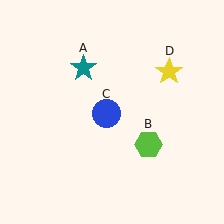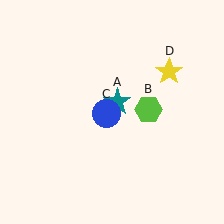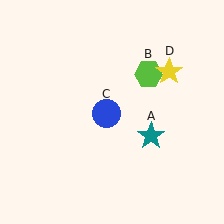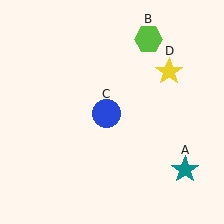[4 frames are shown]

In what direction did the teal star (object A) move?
The teal star (object A) moved down and to the right.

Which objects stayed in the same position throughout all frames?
Blue circle (object C) and yellow star (object D) remained stationary.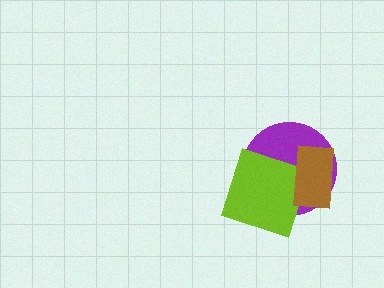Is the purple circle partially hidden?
Yes, it is partially covered by another shape.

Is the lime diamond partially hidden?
Yes, it is partially covered by another shape.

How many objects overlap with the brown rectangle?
2 objects overlap with the brown rectangle.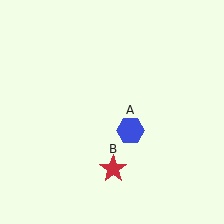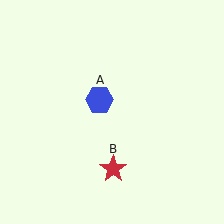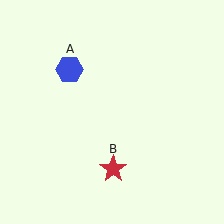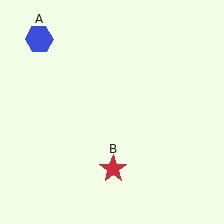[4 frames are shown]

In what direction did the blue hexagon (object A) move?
The blue hexagon (object A) moved up and to the left.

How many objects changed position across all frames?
1 object changed position: blue hexagon (object A).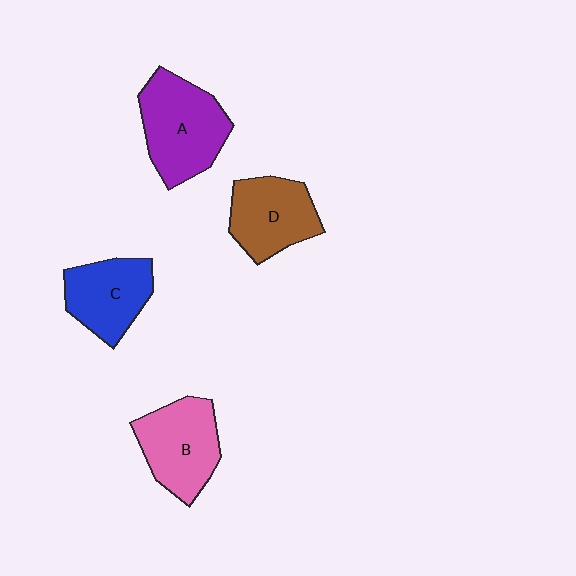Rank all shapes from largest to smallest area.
From largest to smallest: A (purple), B (pink), D (brown), C (blue).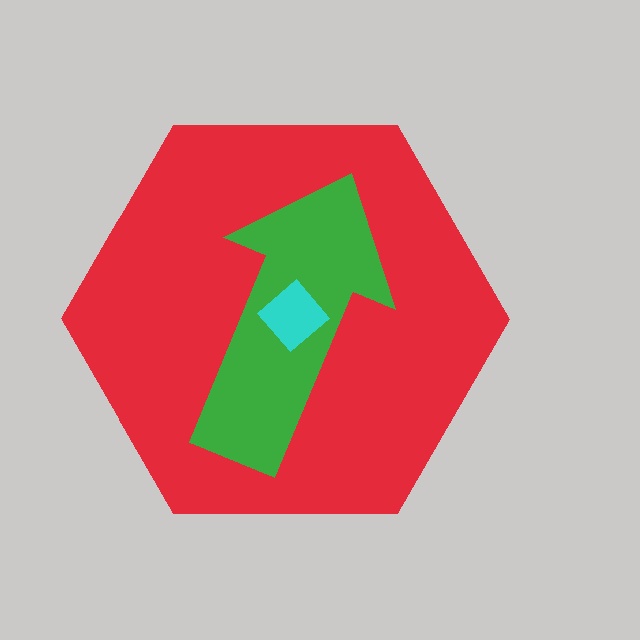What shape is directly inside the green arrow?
The cyan diamond.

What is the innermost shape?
The cyan diamond.